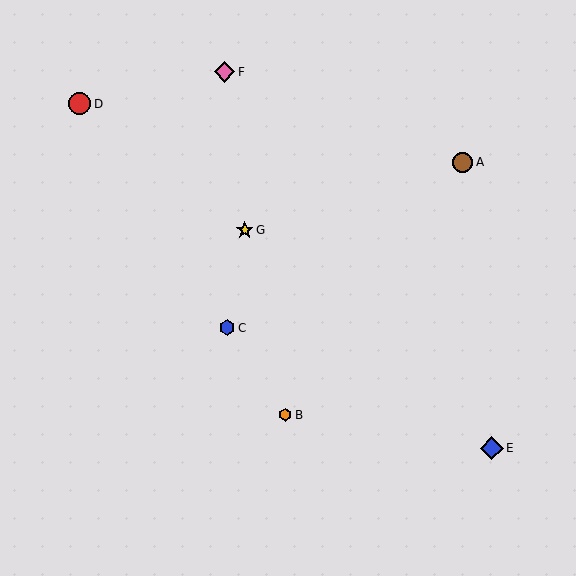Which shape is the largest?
The blue diamond (labeled E) is the largest.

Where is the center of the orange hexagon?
The center of the orange hexagon is at (285, 415).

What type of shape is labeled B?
Shape B is an orange hexagon.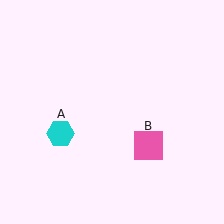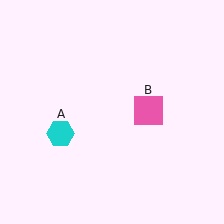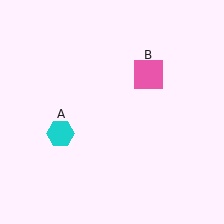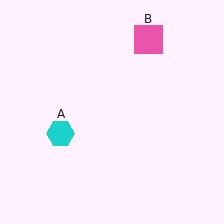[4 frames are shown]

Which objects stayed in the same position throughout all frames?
Cyan hexagon (object A) remained stationary.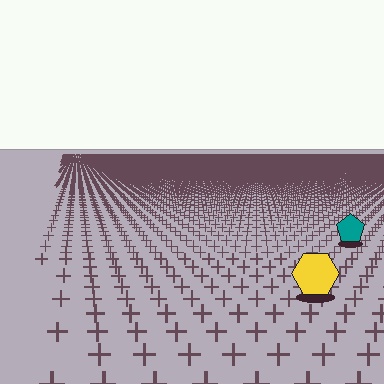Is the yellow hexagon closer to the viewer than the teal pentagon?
Yes. The yellow hexagon is closer — you can tell from the texture gradient: the ground texture is coarser near it.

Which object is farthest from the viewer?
The teal pentagon is farthest from the viewer. It appears smaller and the ground texture around it is denser.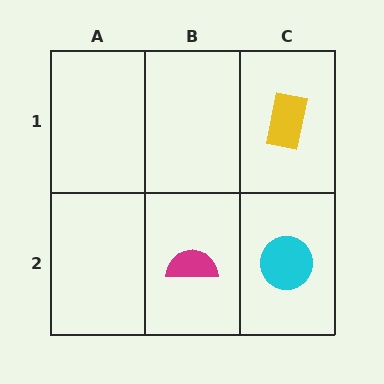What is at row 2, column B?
A magenta semicircle.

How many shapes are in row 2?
2 shapes.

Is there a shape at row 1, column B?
No, that cell is empty.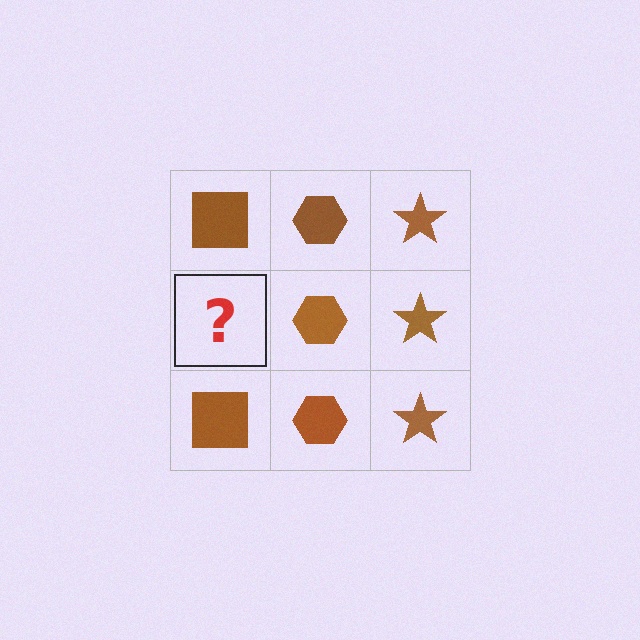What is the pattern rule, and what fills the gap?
The rule is that each column has a consistent shape. The gap should be filled with a brown square.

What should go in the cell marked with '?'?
The missing cell should contain a brown square.